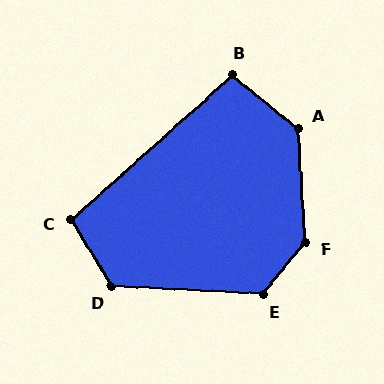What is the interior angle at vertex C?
Approximately 101 degrees (obtuse).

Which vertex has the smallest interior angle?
B, at approximately 99 degrees.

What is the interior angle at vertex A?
Approximately 133 degrees (obtuse).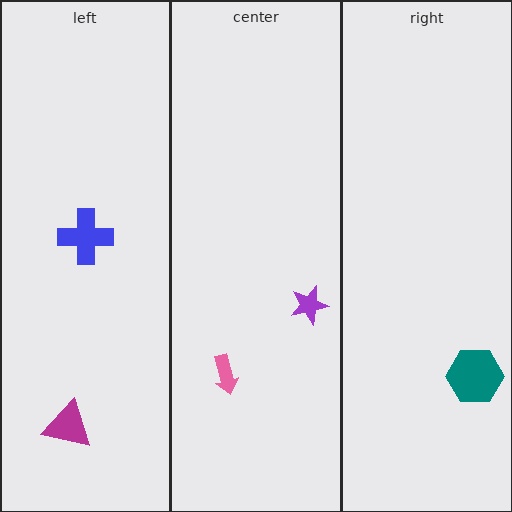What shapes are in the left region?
The blue cross, the magenta triangle.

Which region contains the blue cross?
The left region.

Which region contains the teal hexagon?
The right region.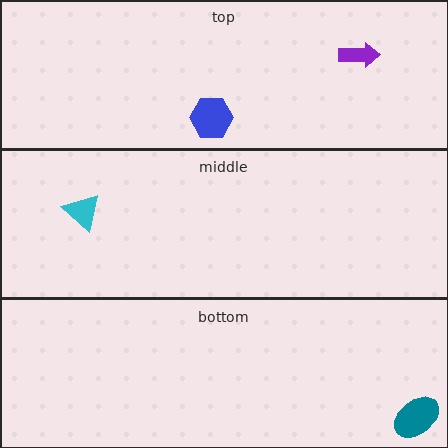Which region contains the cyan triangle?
The middle region.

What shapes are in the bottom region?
The teal ellipse.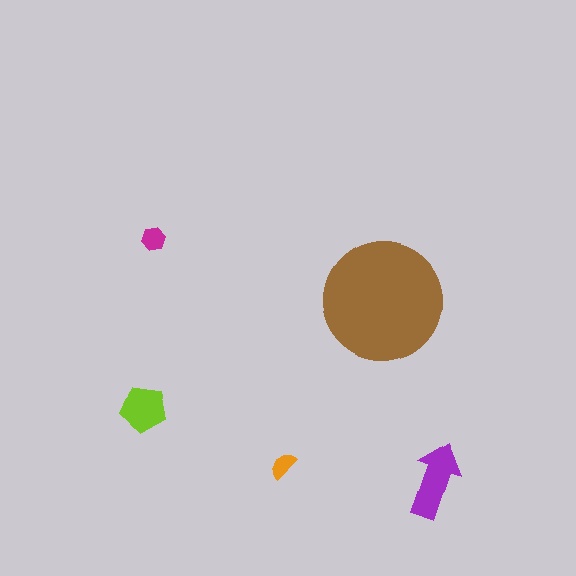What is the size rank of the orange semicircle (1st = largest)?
5th.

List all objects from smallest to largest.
The orange semicircle, the magenta hexagon, the lime pentagon, the purple arrow, the brown circle.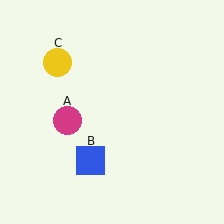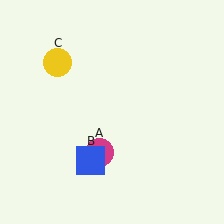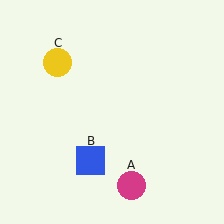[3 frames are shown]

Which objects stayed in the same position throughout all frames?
Blue square (object B) and yellow circle (object C) remained stationary.